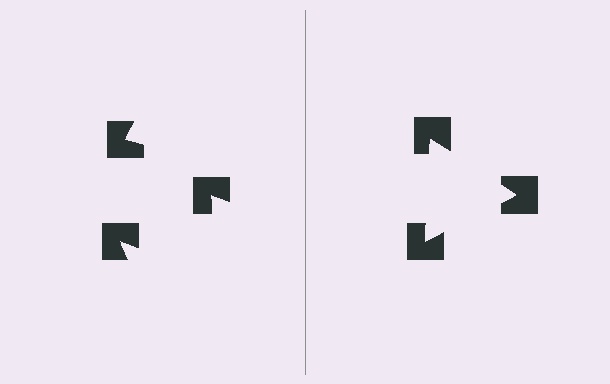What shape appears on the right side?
An illusory triangle.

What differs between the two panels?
The notched squares are positioned identically on both sides; only the wedge orientations differ. On the right they align to a triangle; on the left they are misaligned.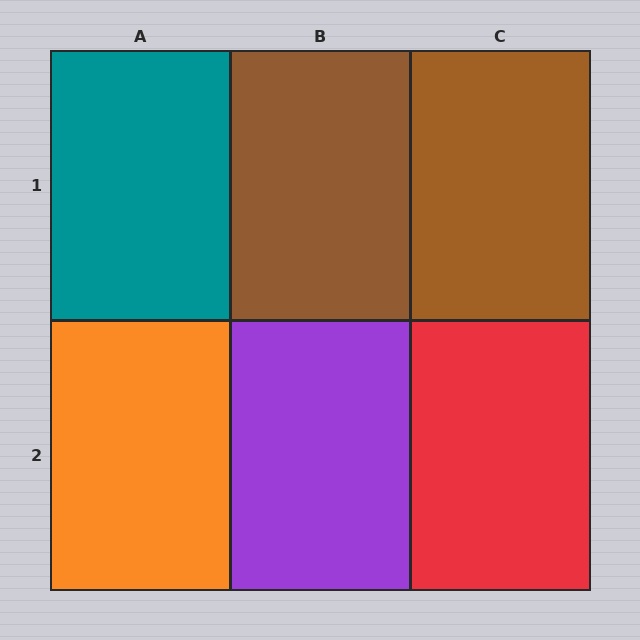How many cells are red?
1 cell is red.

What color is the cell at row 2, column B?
Purple.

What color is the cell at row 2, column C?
Red.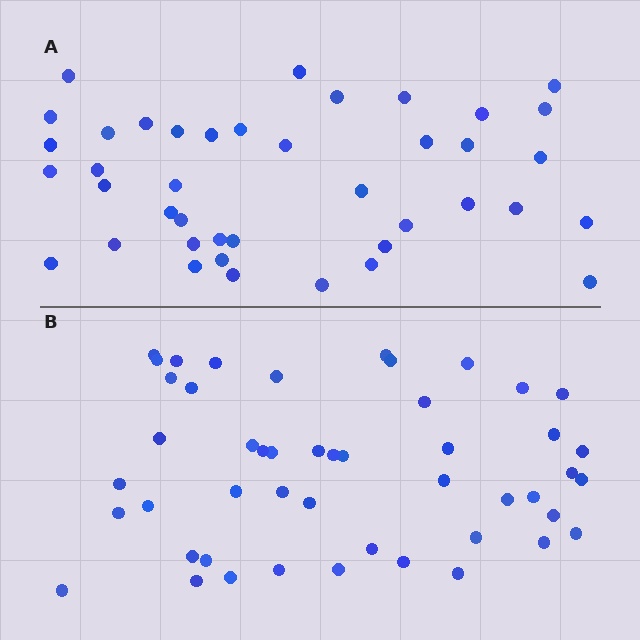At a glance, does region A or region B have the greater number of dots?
Region B (the bottom region) has more dots.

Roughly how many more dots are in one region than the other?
Region B has roughly 8 or so more dots than region A.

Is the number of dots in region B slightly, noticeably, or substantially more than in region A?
Region B has only slightly more — the two regions are fairly close. The ratio is roughly 1.2 to 1.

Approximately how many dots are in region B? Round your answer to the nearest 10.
About 50 dots. (The exact count is 48, which rounds to 50.)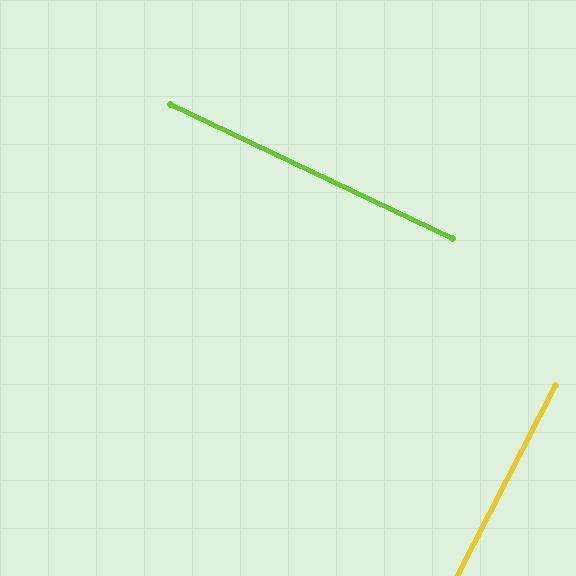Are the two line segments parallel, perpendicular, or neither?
Perpendicular — they meet at approximately 88°.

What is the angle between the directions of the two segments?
Approximately 88 degrees.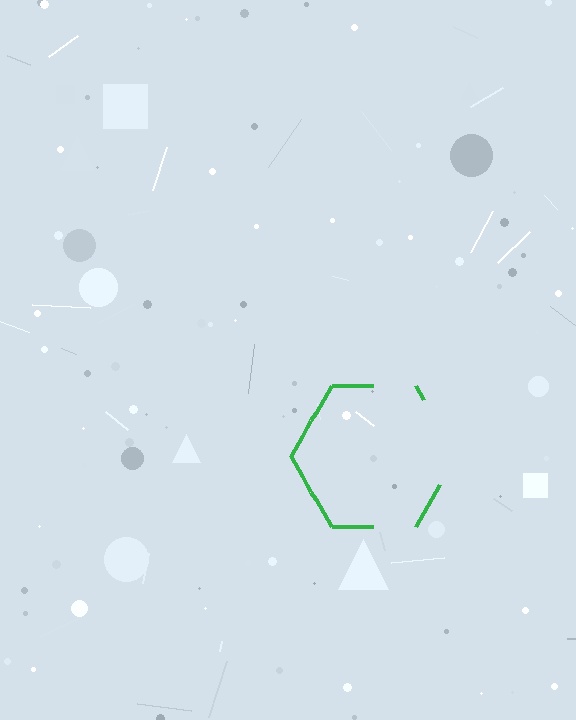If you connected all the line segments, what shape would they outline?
They would outline a hexagon.